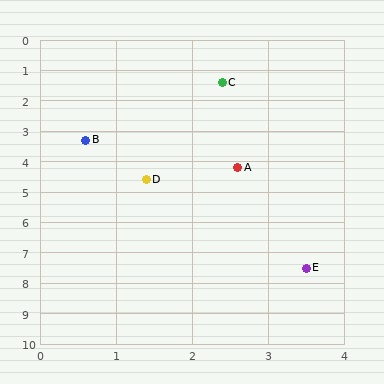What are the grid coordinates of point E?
Point E is at approximately (3.5, 7.5).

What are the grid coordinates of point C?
Point C is at approximately (2.4, 1.4).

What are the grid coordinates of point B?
Point B is at approximately (0.6, 3.3).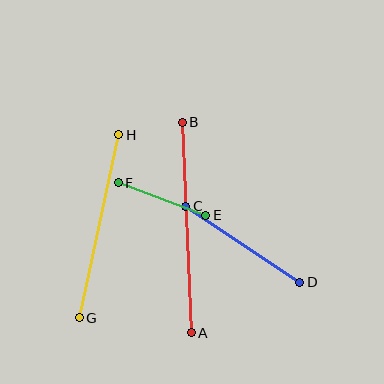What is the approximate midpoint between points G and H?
The midpoint is at approximately (99, 226) pixels.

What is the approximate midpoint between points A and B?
The midpoint is at approximately (187, 228) pixels.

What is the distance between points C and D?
The distance is approximately 137 pixels.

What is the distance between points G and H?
The distance is approximately 187 pixels.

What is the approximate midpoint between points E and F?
The midpoint is at approximately (162, 199) pixels.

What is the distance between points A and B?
The distance is approximately 210 pixels.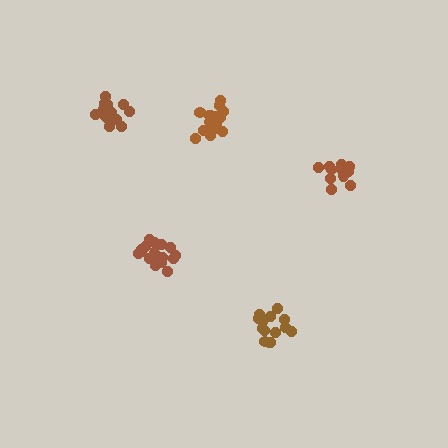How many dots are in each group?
Group 1: 15 dots, Group 2: 19 dots, Group 3: 18 dots, Group 4: 15 dots, Group 5: 13 dots (80 total).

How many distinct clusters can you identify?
There are 5 distinct clusters.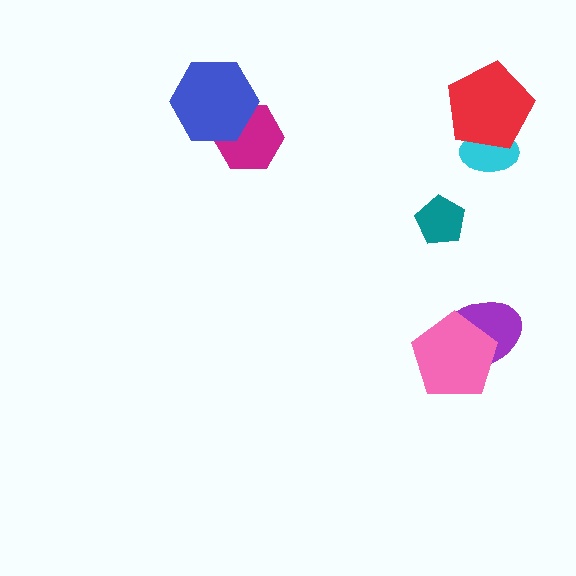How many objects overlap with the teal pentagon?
0 objects overlap with the teal pentagon.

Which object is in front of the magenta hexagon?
The blue hexagon is in front of the magenta hexagon.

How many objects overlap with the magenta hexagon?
1 object overlaps with the magenta hexagon.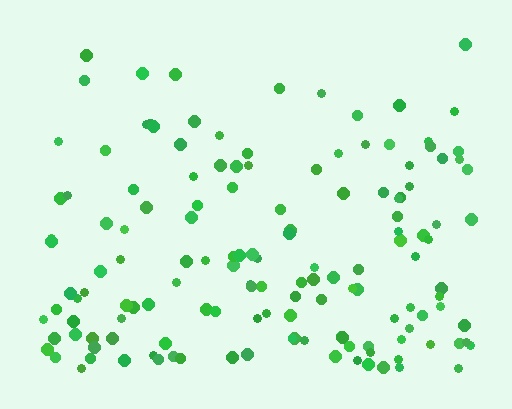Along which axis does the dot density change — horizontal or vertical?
Vertical.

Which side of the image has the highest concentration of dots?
The bottom.